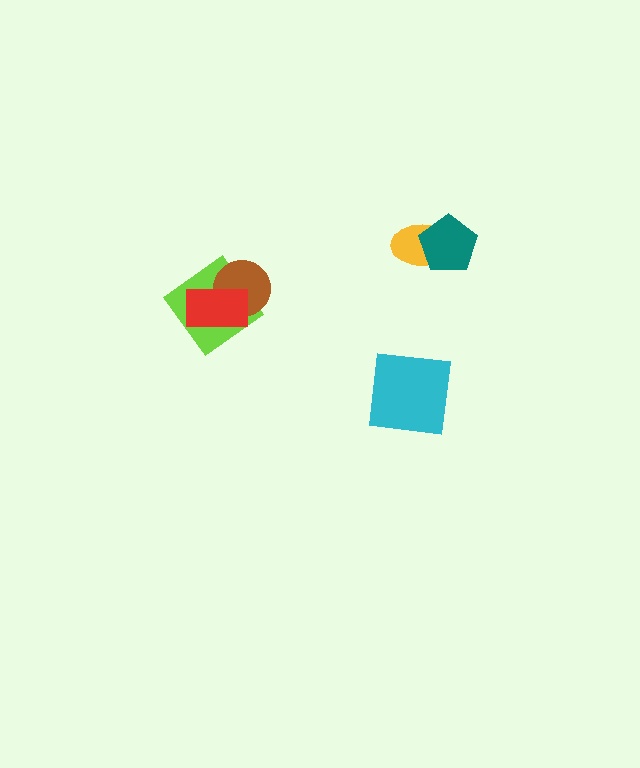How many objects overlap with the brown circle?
2 objects overlap with the brown circle.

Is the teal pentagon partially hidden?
No, no other shape covers it.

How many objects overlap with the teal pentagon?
1 object overlaps with the teal pentagon.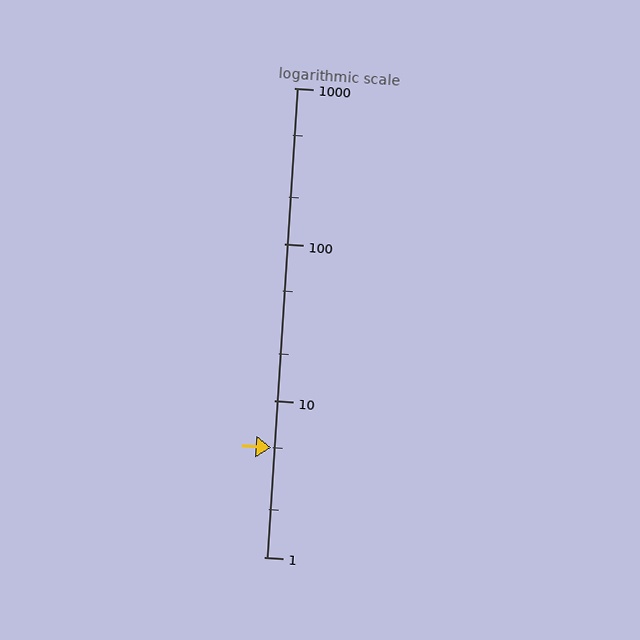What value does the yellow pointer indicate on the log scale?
The pointer indicates approximately 5.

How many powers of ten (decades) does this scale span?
The scale spans 3 decades, from 1 to 1000.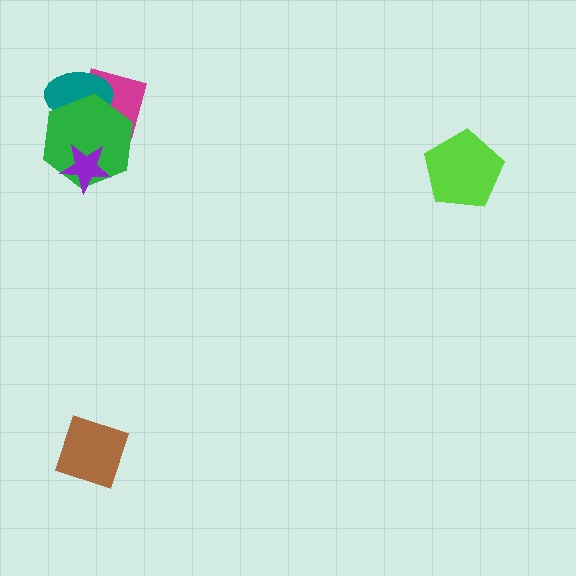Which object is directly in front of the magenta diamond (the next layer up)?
The teal ellipse is directly in front of the magenta diamond.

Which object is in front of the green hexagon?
The purple star is in front of the green hexagon.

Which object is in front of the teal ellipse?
The green hexagon is in front of the teal ellipse.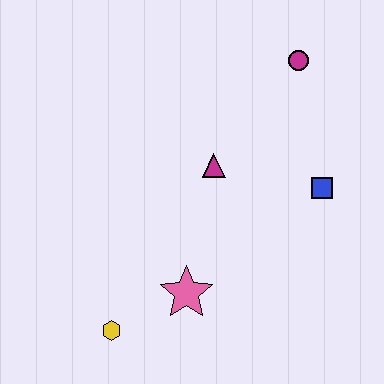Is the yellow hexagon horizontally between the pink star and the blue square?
No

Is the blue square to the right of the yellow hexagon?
Yes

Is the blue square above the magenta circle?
No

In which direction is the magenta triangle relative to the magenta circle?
The magenta triangle is below the magenta circle.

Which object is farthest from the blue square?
The yellow hexagon is farthest from the blue square.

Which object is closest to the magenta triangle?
The blue square is closest to the magenta triangle.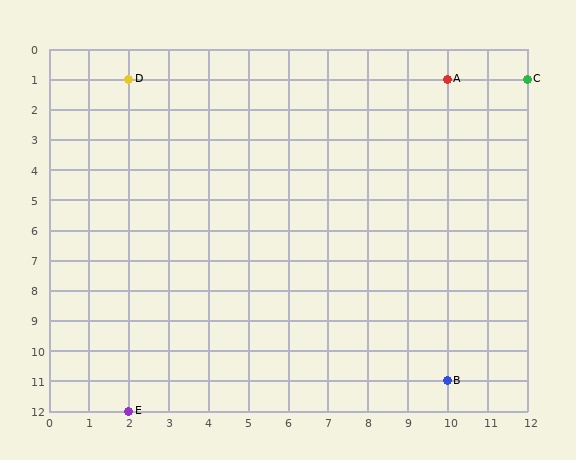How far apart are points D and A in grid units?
Points D and A are 8 columns apart.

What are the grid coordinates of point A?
Point A is at grid coordinates (10, 1).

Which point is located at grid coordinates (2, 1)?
Point D is at (2, 1).